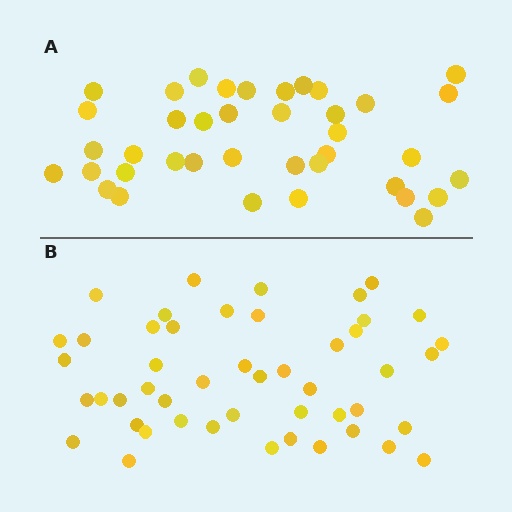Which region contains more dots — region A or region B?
Region B (the bottom region) has more dots.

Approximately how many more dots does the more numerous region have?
Region B has roughly 8 or so more dots than region A.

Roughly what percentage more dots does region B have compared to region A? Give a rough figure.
About 25% more.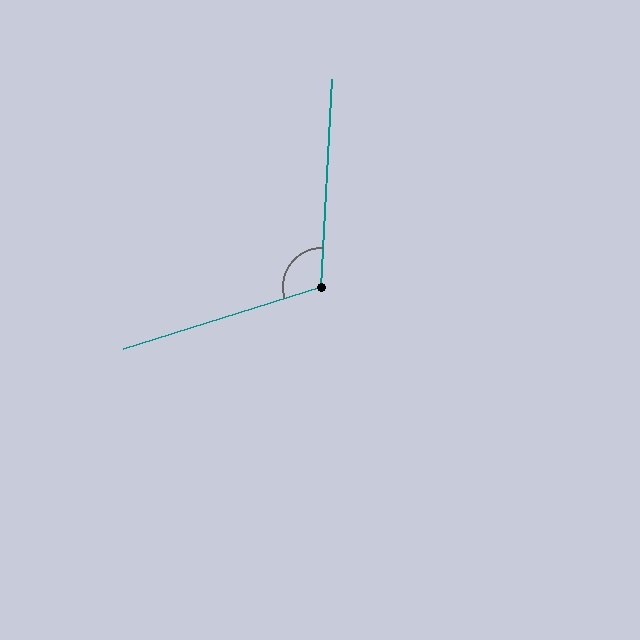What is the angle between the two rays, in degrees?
Approximately 110 degrees.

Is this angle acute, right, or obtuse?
It is obtuse.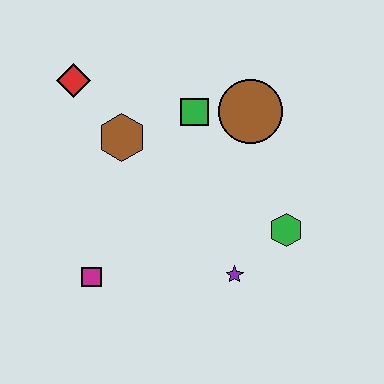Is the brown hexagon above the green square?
No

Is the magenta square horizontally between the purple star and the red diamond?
Yes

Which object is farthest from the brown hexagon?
The green hexagon is farthest from the brown hexagon.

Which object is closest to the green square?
The brown circle is closest to the green square.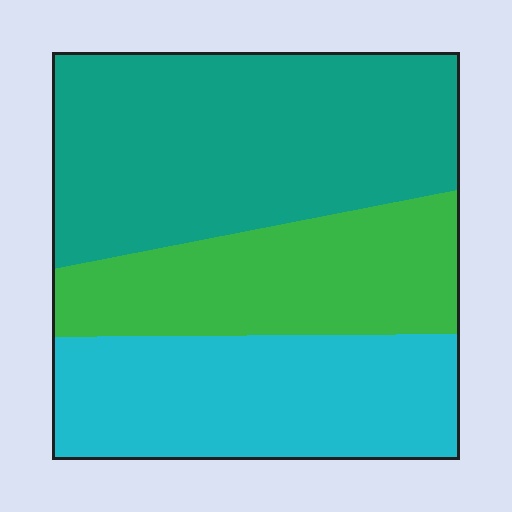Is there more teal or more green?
Teal.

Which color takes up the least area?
Green, at roughly 25%.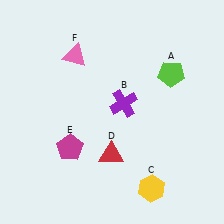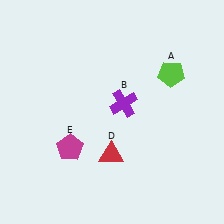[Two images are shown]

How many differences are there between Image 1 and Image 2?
There are 2 differences between the two images.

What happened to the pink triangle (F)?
The pink triangle (F) was removed in Image 2. It was in the top-left area of Image 1.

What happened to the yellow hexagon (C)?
The yellow hexagon (C) was removed in Image 2. It was in the bottom-right area of Image 1.